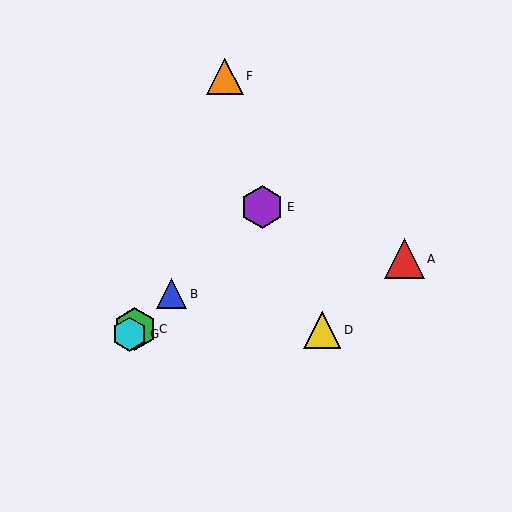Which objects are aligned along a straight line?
Objects B, C, E, G are aligned along a straight line.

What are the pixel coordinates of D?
Object D is at (322, 330).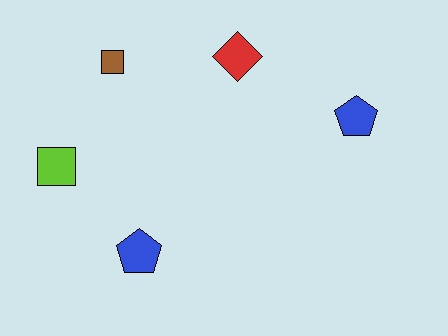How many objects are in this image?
There are 5 objects.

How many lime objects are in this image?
There is 1 lime object.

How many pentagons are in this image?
There are 2 pentagons.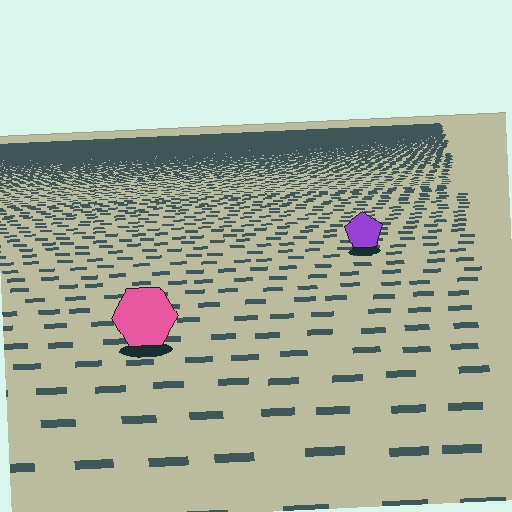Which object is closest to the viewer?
The pink hexagon is closest. The texture marks near it are larger and more spread out.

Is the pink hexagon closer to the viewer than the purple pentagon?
Yes. The pink hexagon is closer — you can tell from the texture gradient: the ground texture is coarser near it.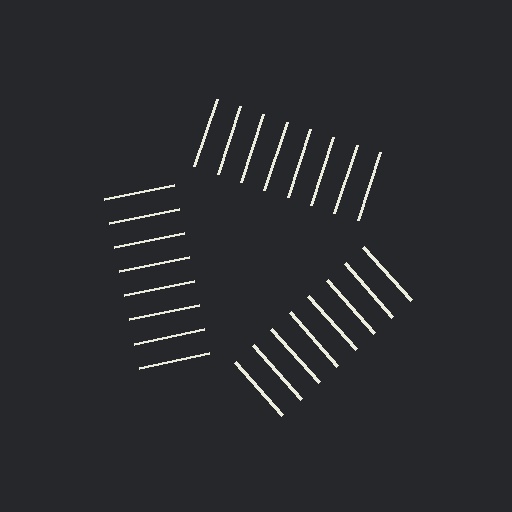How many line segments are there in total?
24 — 8 along each of the 3 edges.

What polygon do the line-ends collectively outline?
An illusory triangle — the line segments terminate on its edges but no continuous stroke is drawn.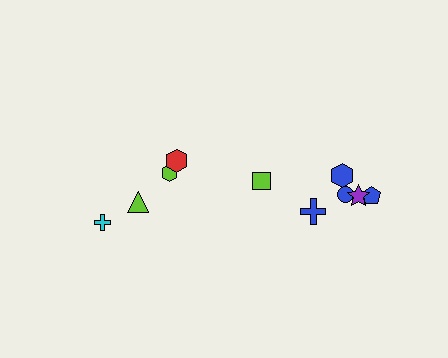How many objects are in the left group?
There are 4 objects.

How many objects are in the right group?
There are 6 objects.